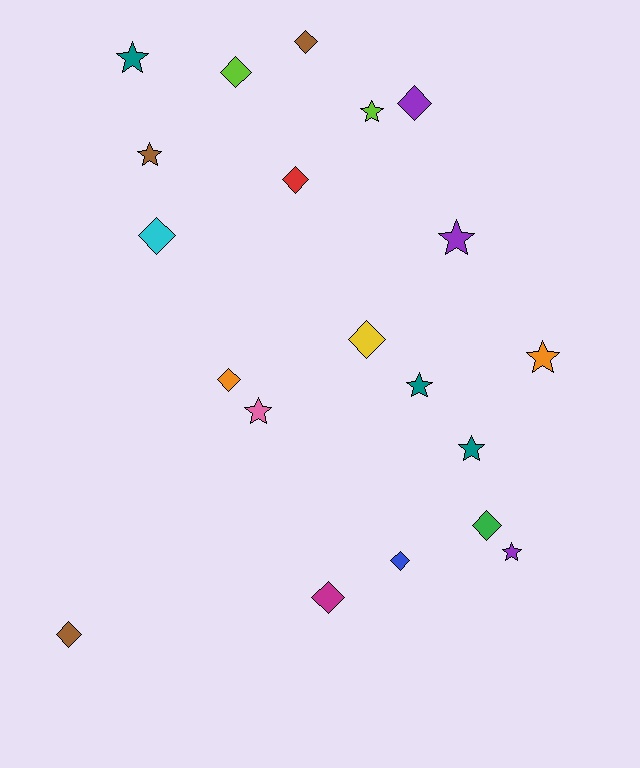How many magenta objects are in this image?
There is 1 magenta object.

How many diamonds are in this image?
There are 11 diamonds.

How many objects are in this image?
There are 20 objects.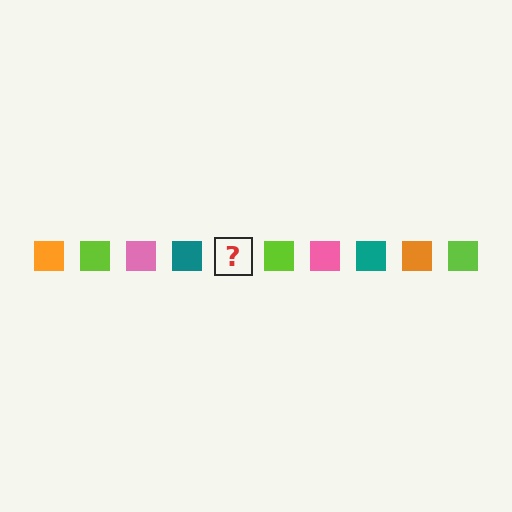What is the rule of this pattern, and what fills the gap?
The rule is that the pattern cycles through orange, lime, pink, teal squares. The gap should be filled with an orange square.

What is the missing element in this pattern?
The missing element is an orange square.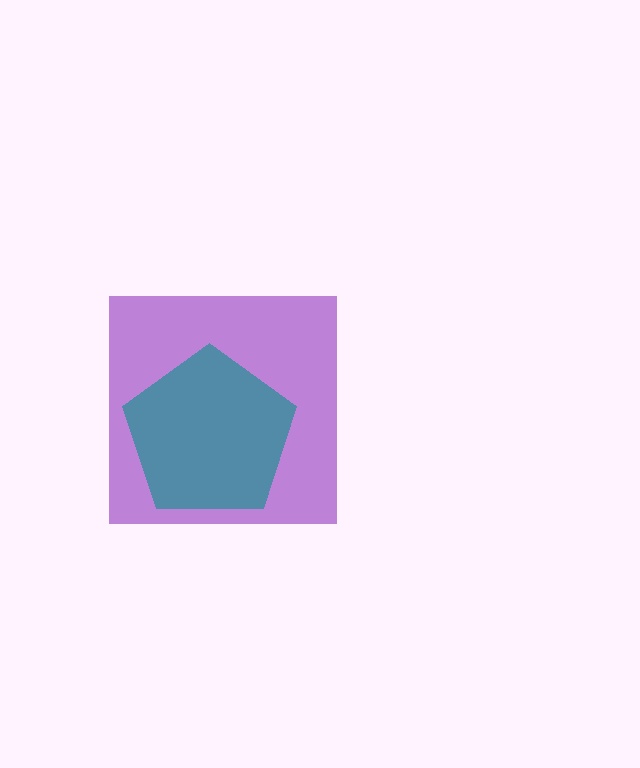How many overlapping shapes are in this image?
There are 2 overlapping shapes in the image.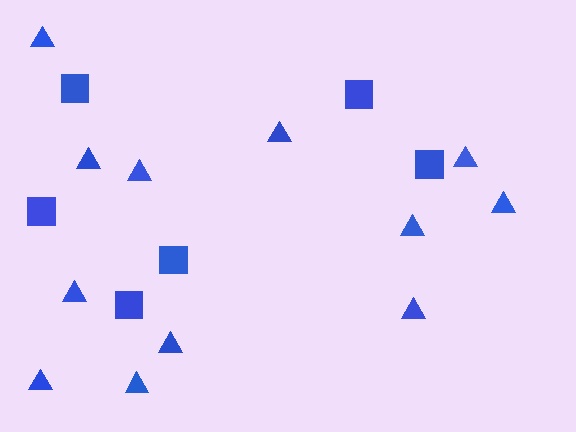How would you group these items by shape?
There are 2 groups: one group of triangles (12) and one group of squares (6).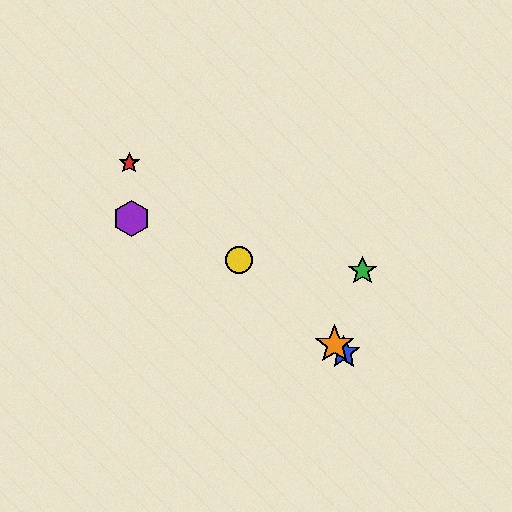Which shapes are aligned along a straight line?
The red star, the blue star, the yellow circle, the orange star are aligned along a straight line.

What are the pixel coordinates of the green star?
The green star is at (363, 271).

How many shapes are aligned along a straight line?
4 shapes (the red star, the blue star, the yellow circle, the orange star) are aligned along a straight line.